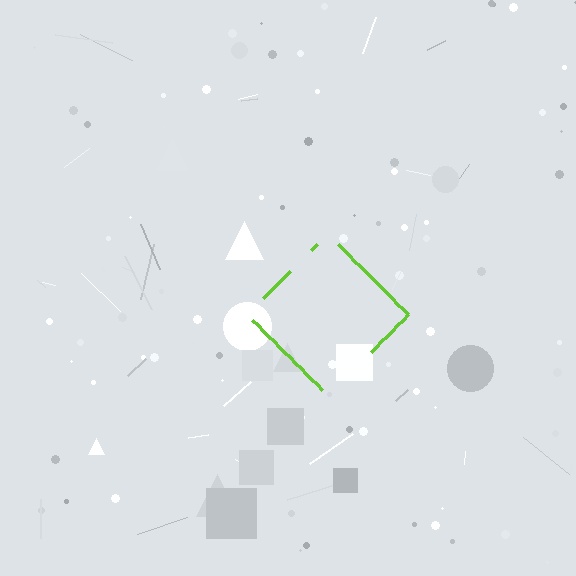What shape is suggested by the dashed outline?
The dashed outline suggests a diamond.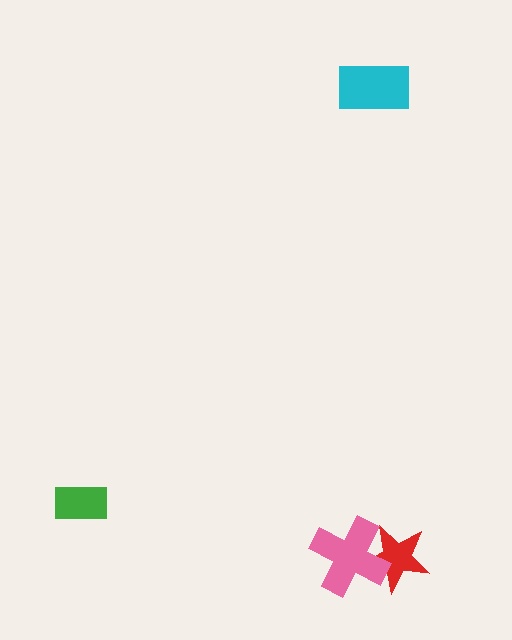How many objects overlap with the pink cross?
1 object overlaps with the pink cross.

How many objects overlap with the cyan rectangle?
0 objects overlap with the cyan rectangle.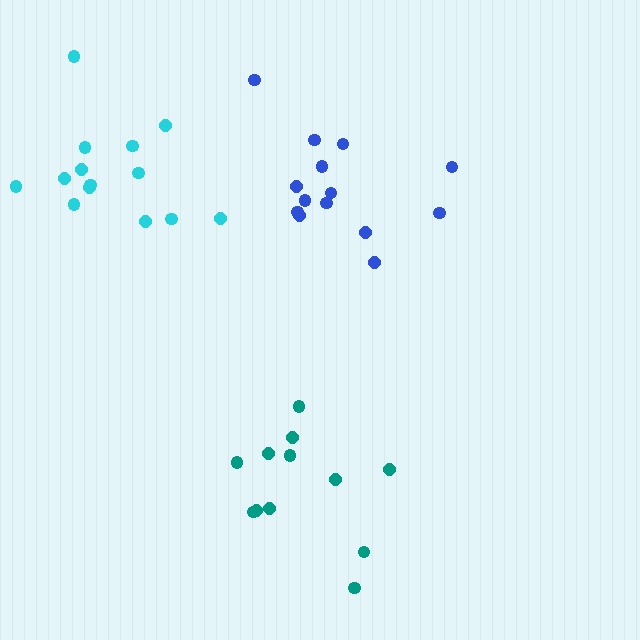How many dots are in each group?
Group 1: 12 dots, Group 2: 14 dots, Group 3: 14 dots (40 total).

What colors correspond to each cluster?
The clusters are colored: teal, cyan, blue.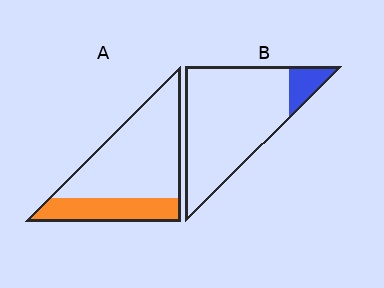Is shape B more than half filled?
No.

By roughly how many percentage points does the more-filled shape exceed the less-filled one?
By roughly 15 percentage points (A over B).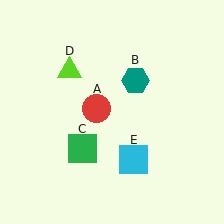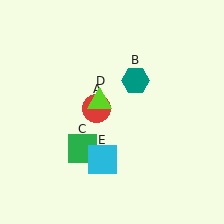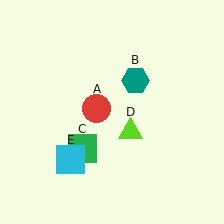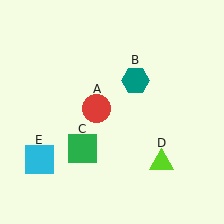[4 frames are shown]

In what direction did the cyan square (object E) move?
The cyan square (object E) moved left.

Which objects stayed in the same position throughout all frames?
Red circle (object A) and teal hexagon (object B) and green square (object C) remained stationary.